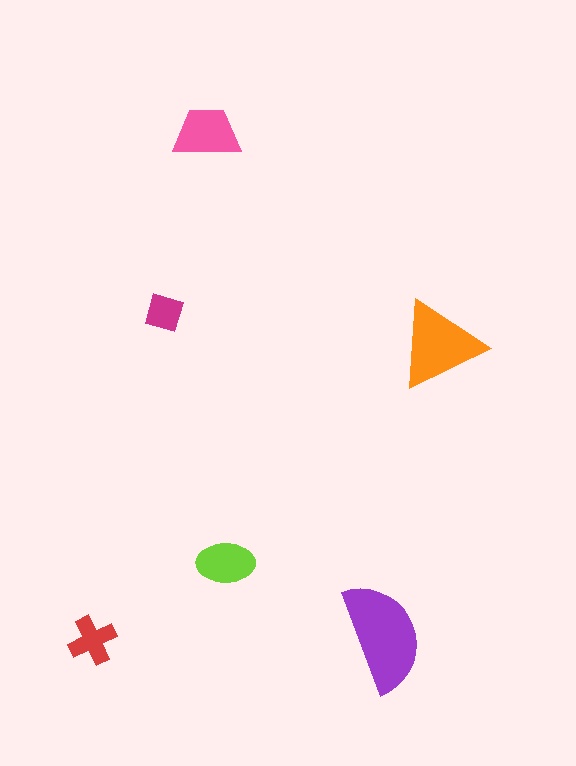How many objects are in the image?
There are 6 objects in the image.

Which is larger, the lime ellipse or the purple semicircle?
The purple semicircle.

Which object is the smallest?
The magenta diamond.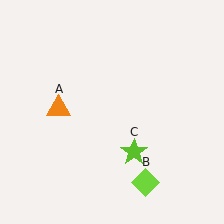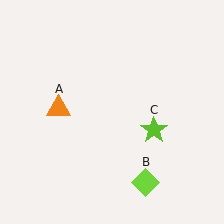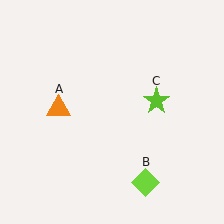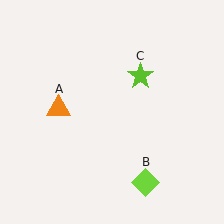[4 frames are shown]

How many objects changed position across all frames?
1 object changed position: lime star (object C).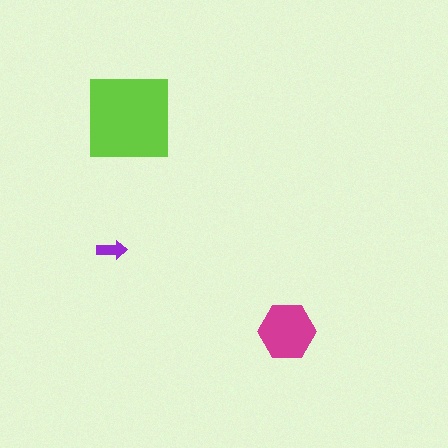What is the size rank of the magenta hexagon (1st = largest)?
2nd.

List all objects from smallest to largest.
The purple arrow, the magenta hexagon, the lime square.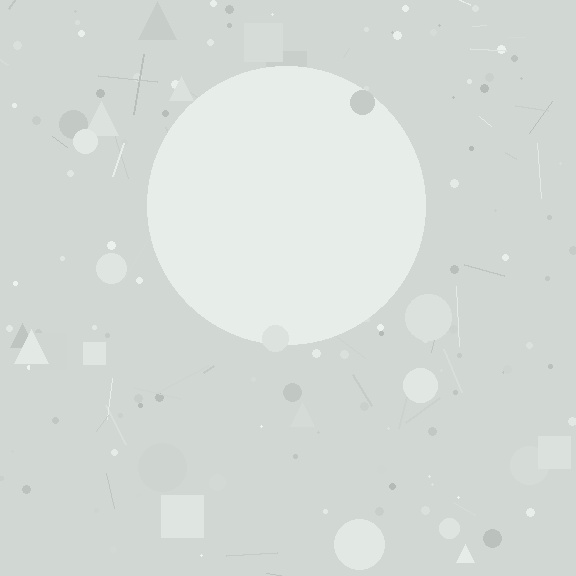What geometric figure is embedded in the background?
A circle is embedded in the background.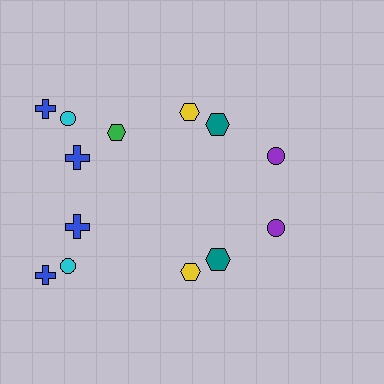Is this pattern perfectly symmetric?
No, the pattern is not perfectly symmetric. A green hexagon is missing from the bottom side.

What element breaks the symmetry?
A green hexagon is missing from the bottom side.